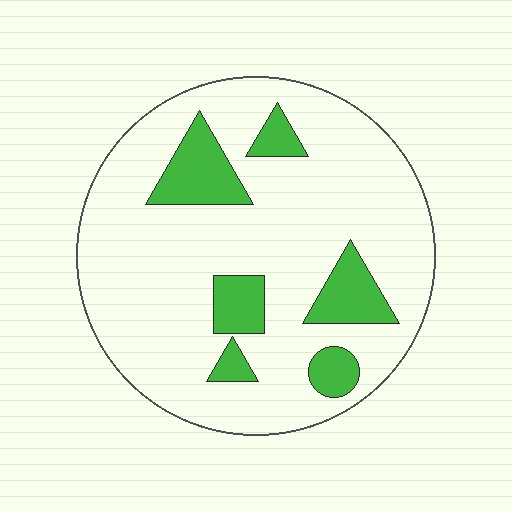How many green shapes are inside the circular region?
6.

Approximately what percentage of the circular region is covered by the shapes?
Approximately 15%.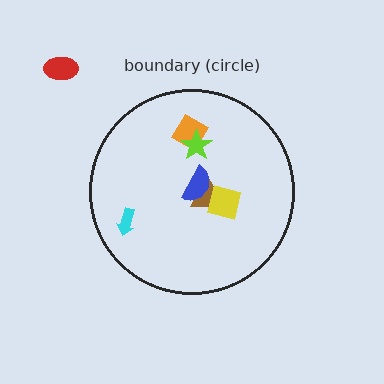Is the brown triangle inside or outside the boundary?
Inside.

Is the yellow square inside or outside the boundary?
Inside.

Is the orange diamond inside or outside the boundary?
Inside.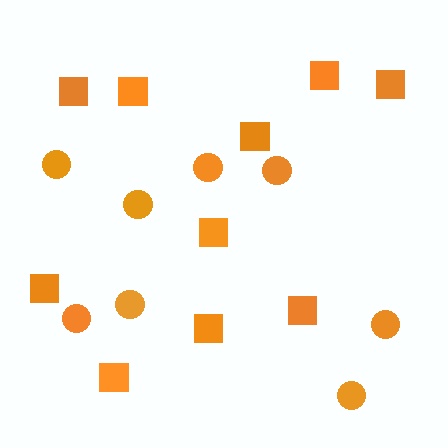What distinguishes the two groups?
There are 2 groups: one group of circles (8) and one group of squares (10).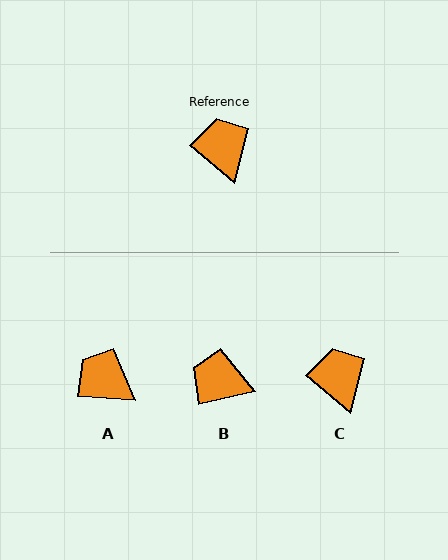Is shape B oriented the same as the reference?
No, it is off by about 53 degrees.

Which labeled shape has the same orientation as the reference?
C.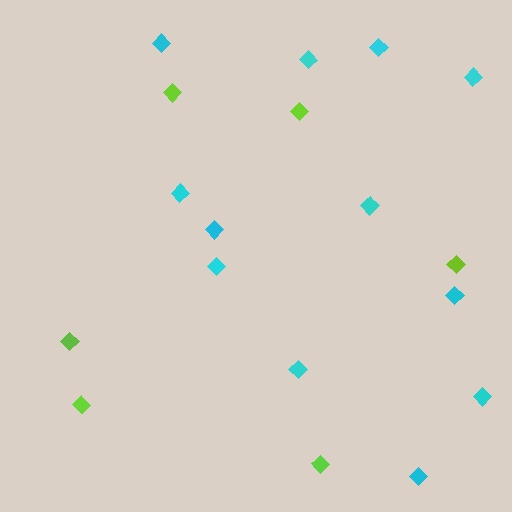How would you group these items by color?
There are 2 groups: one group of cyan diamonds (12) and one group of lime diamonds (6).